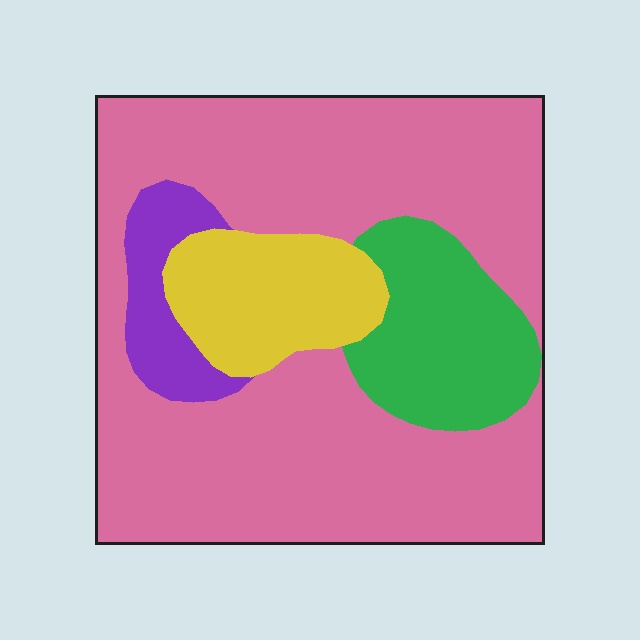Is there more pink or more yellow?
Pink.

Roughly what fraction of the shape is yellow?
Yellow takes up about one eighth (1/8) of the shape.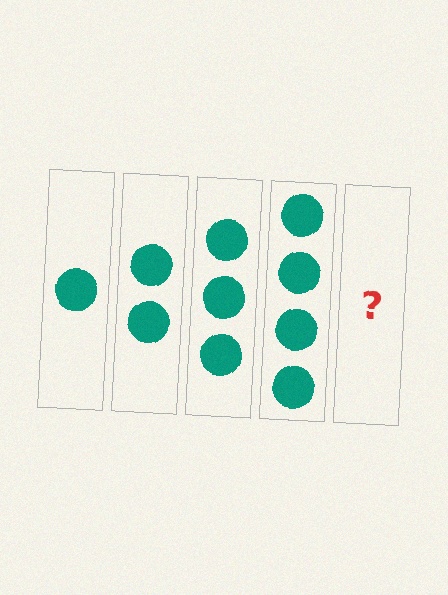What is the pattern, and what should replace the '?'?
The pattern is that each step adds one more circle. The '?' should be 5 circles.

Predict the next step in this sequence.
The next step is 5 circles.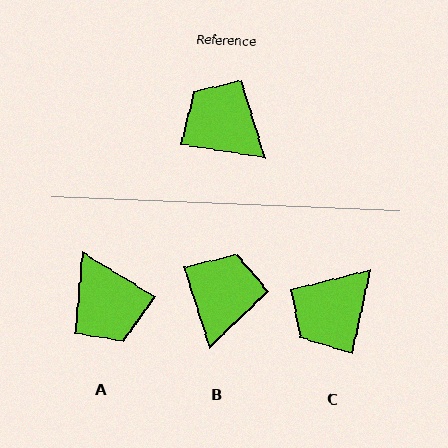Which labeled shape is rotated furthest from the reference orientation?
A, about 158 degrees away.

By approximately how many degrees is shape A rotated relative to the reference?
Approximately 158 degrees counter-clockwise.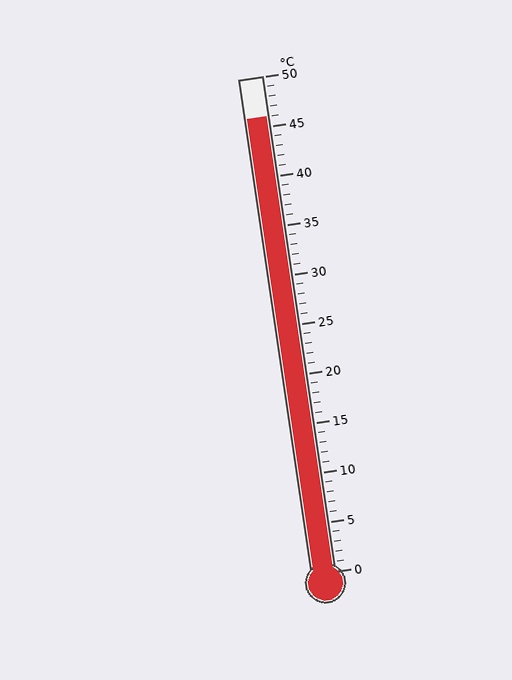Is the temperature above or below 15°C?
The temperature is above 15°C.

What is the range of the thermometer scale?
The thermometer scale ranges from 0°C to 50°C.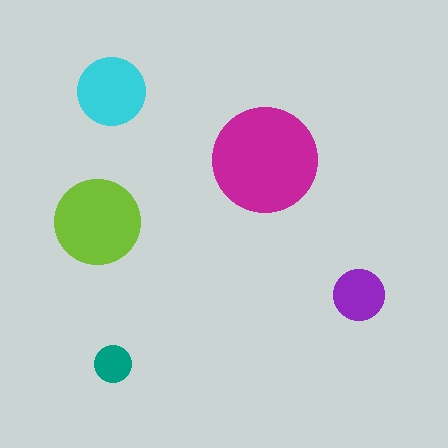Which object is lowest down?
The teal circle is bottommost.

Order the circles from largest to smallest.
the magenta one, the lime one, the cyan one, the purple one, the teal one.